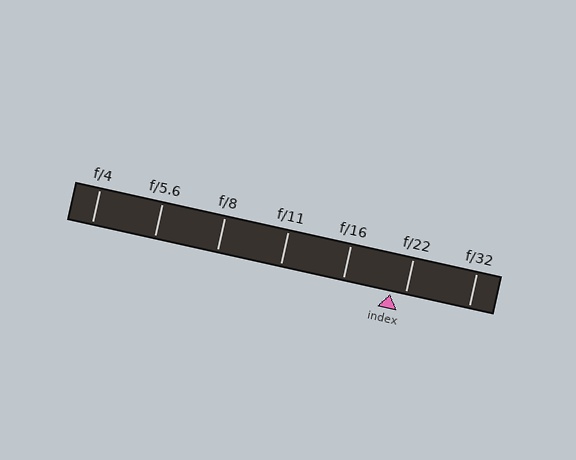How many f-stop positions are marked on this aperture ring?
There are 7 f-stop positions marked.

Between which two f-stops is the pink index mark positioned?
The index mark is between f/16 and f/22.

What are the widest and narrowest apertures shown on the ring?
The widest aperture shown is f/4 and the narrowest is f/32.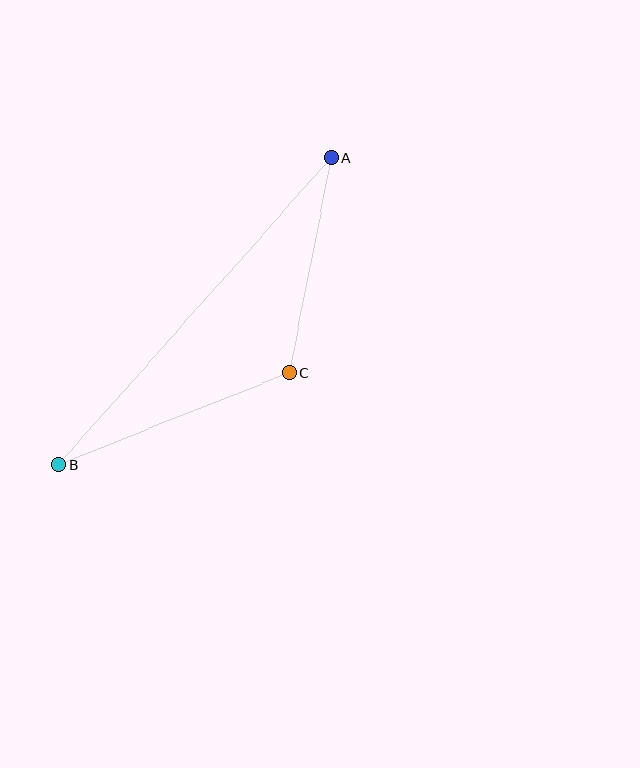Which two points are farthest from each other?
Points A and B are farthest from each other.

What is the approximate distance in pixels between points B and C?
The distance between B and C is approximately 249 pixels.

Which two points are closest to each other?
Points A and C are closest to each other.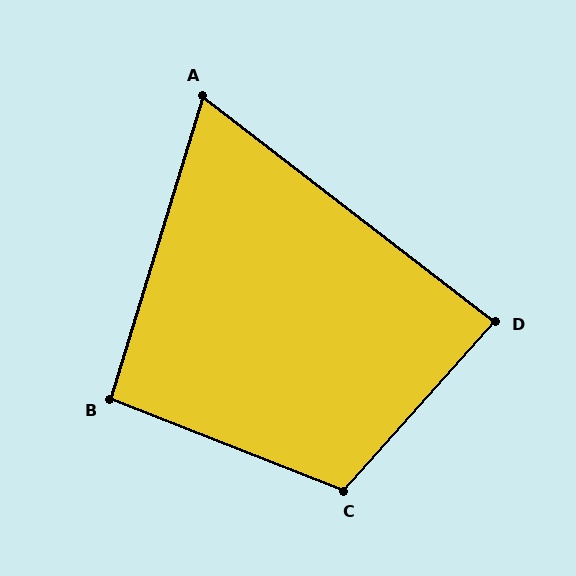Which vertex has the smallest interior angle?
A, at approximately 69 degrees.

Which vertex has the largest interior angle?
C, at approximately 111 degrees.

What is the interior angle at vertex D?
Approximately 86 degrees (approximately right).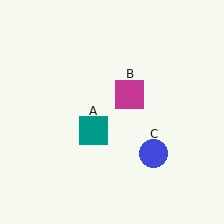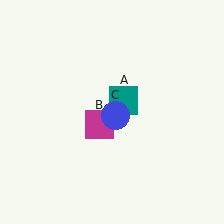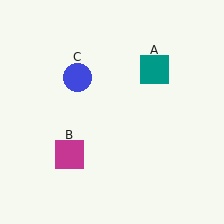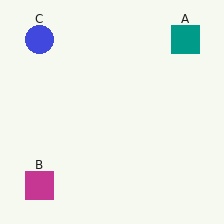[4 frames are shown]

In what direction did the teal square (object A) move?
The teal square (object A) moved up and to the right.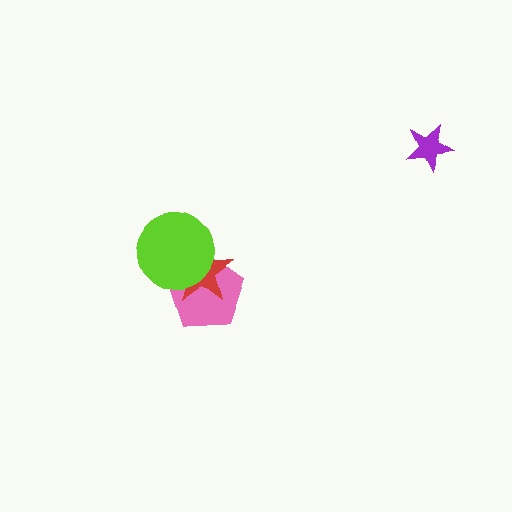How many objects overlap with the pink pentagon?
2 objects overlap with the pink pentagon.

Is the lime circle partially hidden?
No, no other shape covers it.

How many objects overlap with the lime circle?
2 objects overlap with the lime circle.